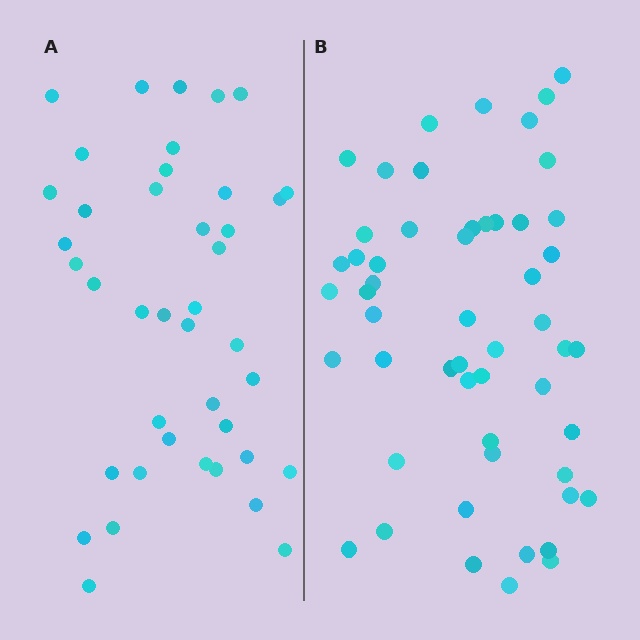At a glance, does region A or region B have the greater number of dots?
Region B (the right region) has more dots.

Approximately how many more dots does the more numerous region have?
Region B has roughly 12 or so more dots than region A.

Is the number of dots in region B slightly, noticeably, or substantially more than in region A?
Region B has noticeably more, but not dramatically so. The ratio is roughly 1.3 to 1.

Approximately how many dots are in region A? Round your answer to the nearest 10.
About 40 dots. (The exact count is 41, which rounds to 40.)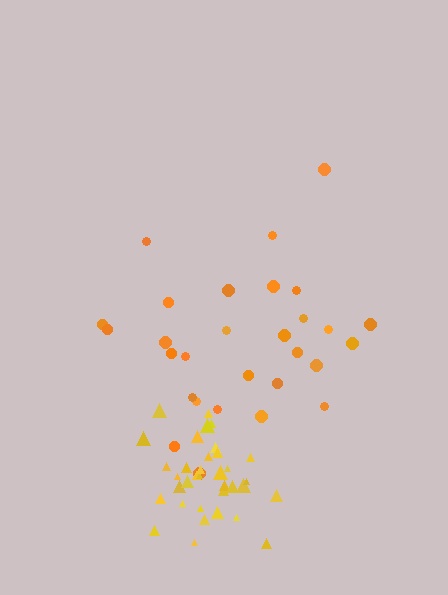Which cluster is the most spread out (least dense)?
Orange.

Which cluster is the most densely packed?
Yellow.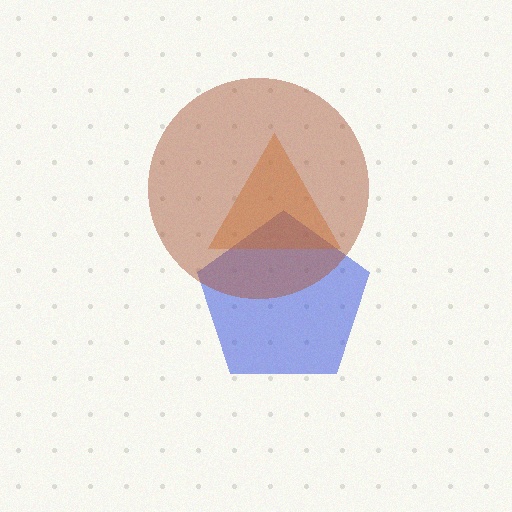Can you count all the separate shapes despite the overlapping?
Yes, there are 3 separate shapes.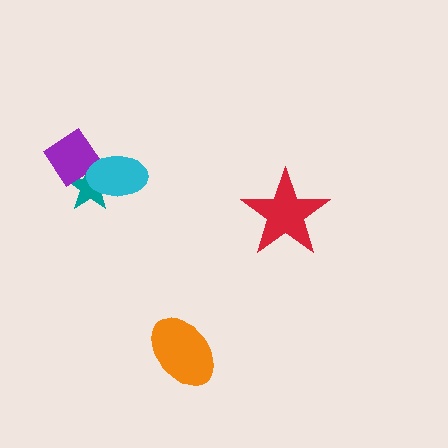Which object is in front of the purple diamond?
The cyan ellipse is in front of the purple diamond.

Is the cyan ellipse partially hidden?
No, no other shape covers it.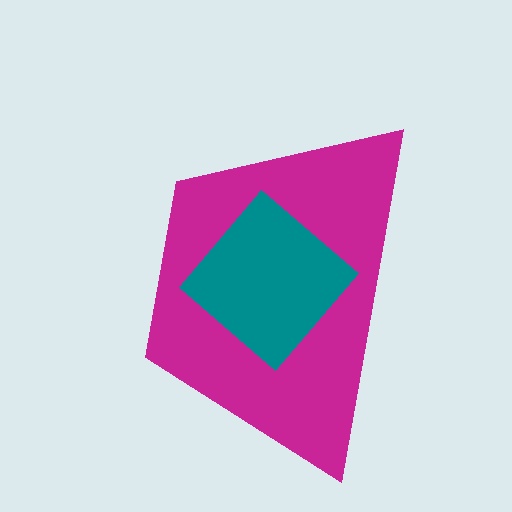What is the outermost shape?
The magenta trapezoid.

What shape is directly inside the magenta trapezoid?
The teal diamond.